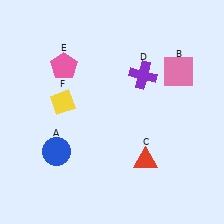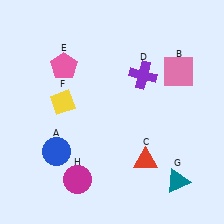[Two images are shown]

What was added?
A teal triangle (G), a magenta circle (H) were added in Image 2.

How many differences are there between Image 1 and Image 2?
There are 2 differences between the two images.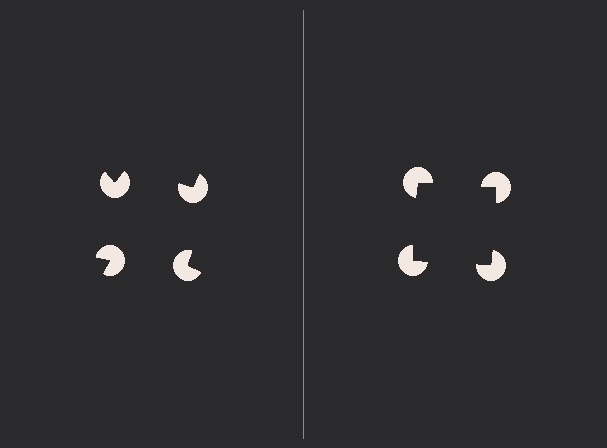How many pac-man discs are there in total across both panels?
8 — 4 on each side.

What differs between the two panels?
The pac-man discs are positioned identically on both sides; only the wedge orientations differ. On the right they align to a square; on the left they are misaligned.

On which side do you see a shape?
An illusory square appears on the right side. On the left side the wedge cuts are rotated, so no coherent shape forms.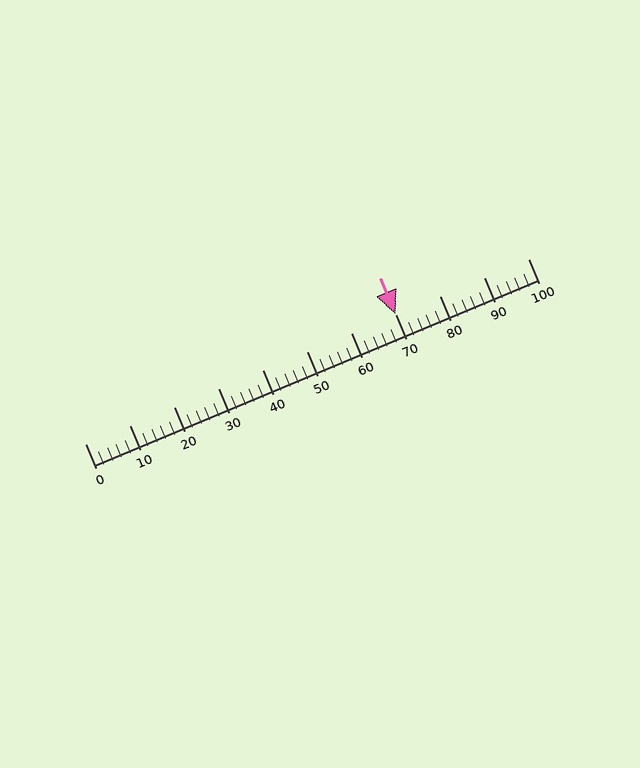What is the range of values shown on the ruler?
The ruler shows values from 0 to 100.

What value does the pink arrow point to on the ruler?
The pink arrow points to approximately 70.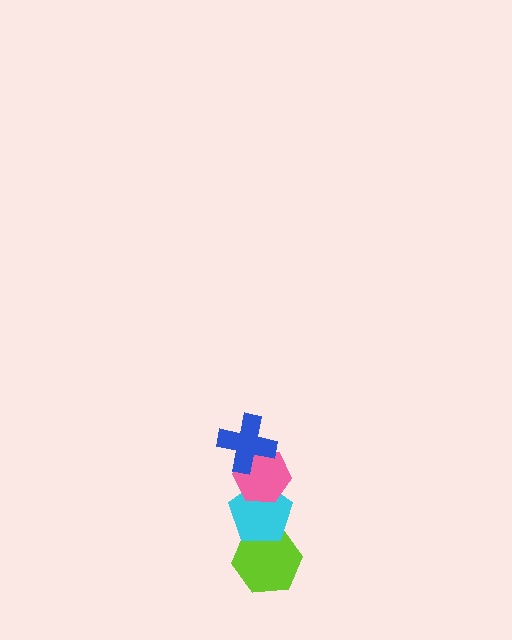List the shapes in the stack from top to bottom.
From top to bottom: the blue cross, the pink hexagon, the cyan pentagon, the lime hexagon.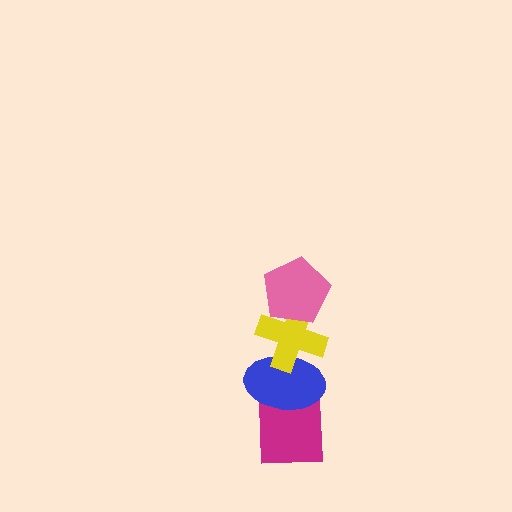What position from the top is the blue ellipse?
The blue ellipse is 3rd from the top.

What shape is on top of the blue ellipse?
The yellow cross is on top of the blue ellipse.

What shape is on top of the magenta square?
The blue ellipse is on top of the magenta square.